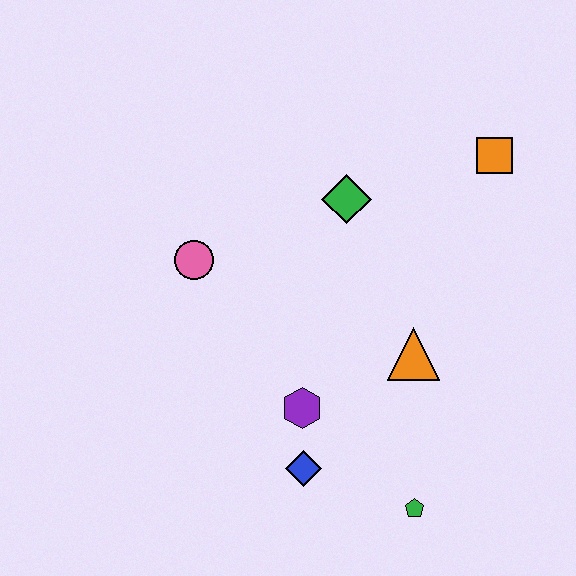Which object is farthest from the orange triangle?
The pink circle is farthest from the orange triangle.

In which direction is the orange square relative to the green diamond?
The orange square is to the right of the green diamond.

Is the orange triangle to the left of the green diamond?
No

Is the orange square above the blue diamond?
Yes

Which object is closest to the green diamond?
The orange square is closest to the green diamond.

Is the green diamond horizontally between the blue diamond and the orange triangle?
Yes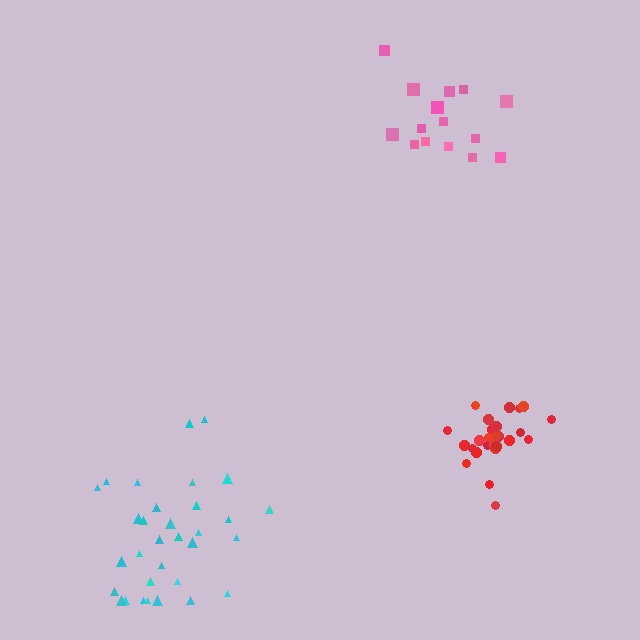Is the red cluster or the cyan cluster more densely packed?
Red.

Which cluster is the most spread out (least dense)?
Cyan.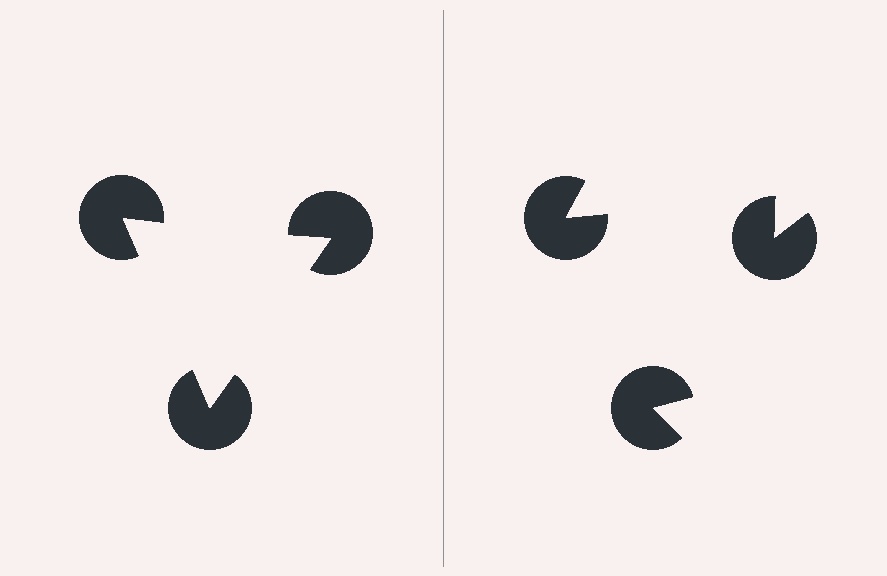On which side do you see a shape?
An illusory triangle appears on the left side. On the right side the wedge cuts are rotated, so no coherent shape forms.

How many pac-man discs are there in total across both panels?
6 — 3 on each side.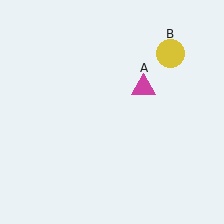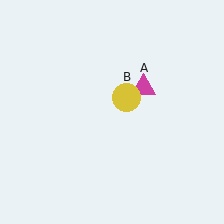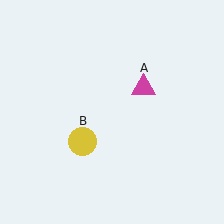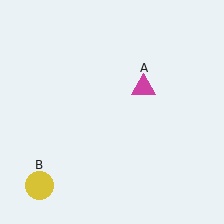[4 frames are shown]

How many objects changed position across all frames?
1 object changed position: yellow circle (object B).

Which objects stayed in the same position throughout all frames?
Magenta triangle (object A) remained stationary.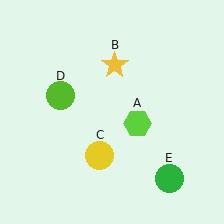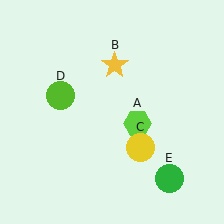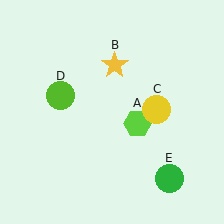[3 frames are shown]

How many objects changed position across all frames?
1 object changed position: yellow circle (object C).